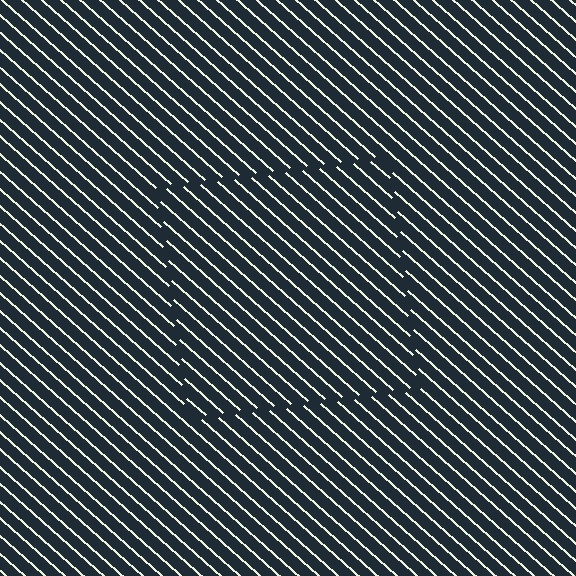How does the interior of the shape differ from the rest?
The interior of the shape contains the same grating, shifted by half a period — the contour is defined by the phase discontinuity where line-ends from the inner and outer gratings abut.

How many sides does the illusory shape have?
4 sides — the line-ends trace a square.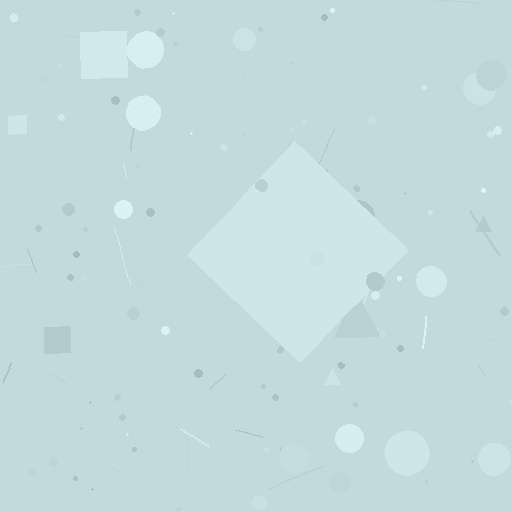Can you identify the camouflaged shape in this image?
The camouflaged shape is a diamond.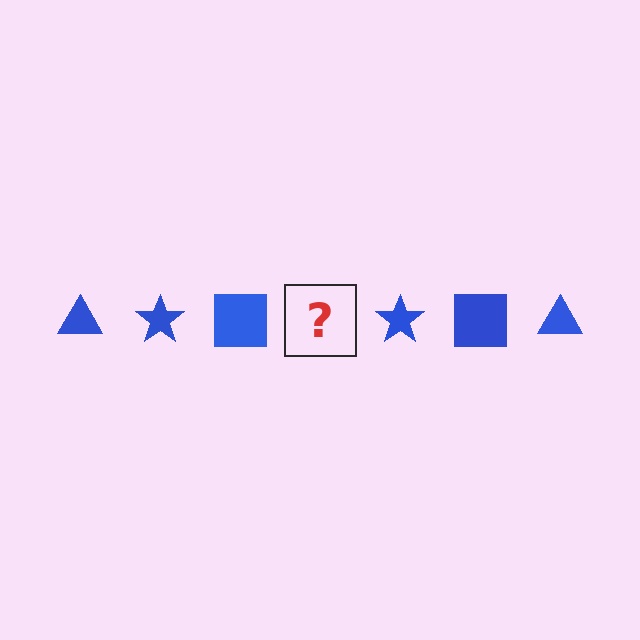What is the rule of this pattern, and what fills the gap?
The rule is that the pattern cycles through triangle, star, square shapes in blue. The gap should be filled with a blue triangle.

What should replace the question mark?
The question mark should be replaced with a blue triangle.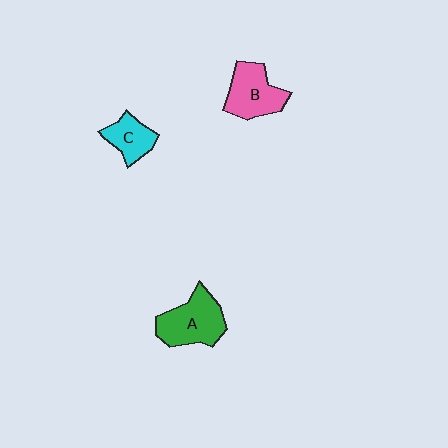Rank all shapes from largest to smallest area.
From largest to smallest: A (green), B (pink), C (cyan).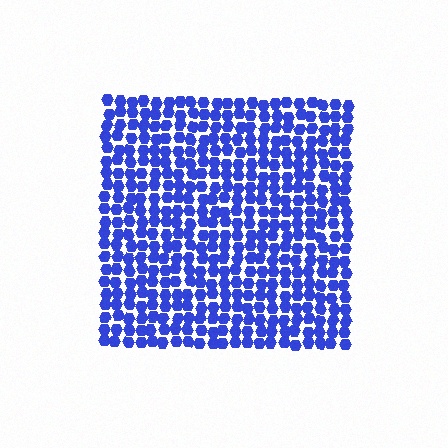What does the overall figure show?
The overall figure shows a square.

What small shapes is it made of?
It is made of small hexagons.